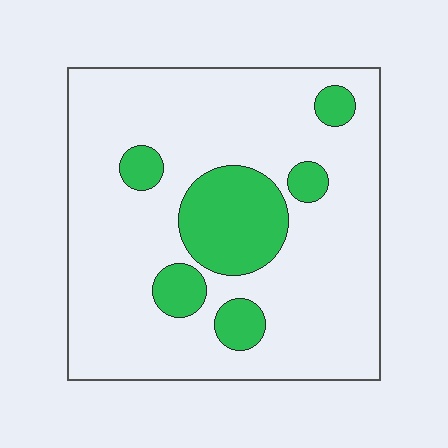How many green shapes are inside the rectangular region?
6.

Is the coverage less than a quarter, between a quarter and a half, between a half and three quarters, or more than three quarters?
Less than a quarter.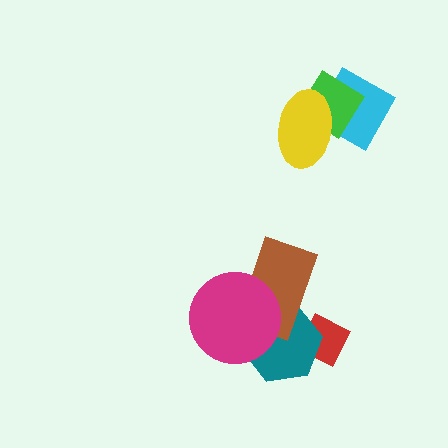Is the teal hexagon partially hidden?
Yes, it is partially covered by another shape.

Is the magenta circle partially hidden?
No, no other shape covers it.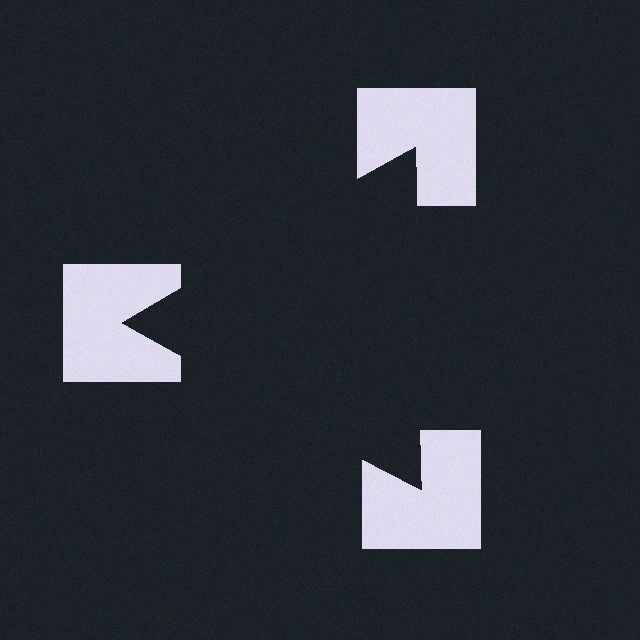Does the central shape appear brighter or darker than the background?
It typically appears slightly darker than the background, even though no actual brightness change is drawn.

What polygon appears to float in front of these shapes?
An illusory triangle — its edges are inferred from the aligned wedge cuts in the notched squares, not physically drawn.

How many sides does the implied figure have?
3 sides.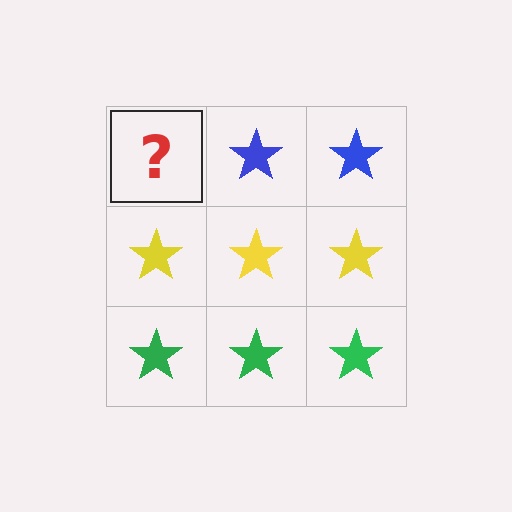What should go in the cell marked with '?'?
The missing cell should contain a blue star.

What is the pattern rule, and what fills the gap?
The rule is that each row has a consistent color. The gap should be filled with a blue star.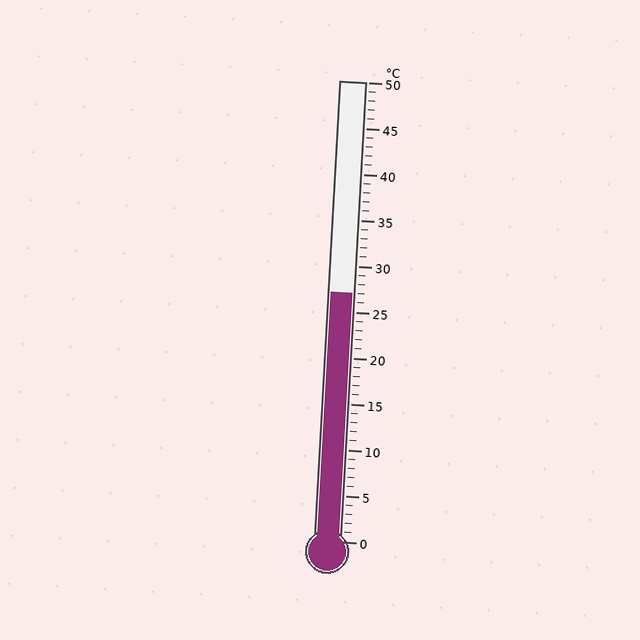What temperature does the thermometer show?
The thermometer shows approximately 27°C.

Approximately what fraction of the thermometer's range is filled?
The thermometer is filled to approximately 55% of its range.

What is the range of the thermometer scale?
The thermometer scale ranges from 0°C to 50°C.